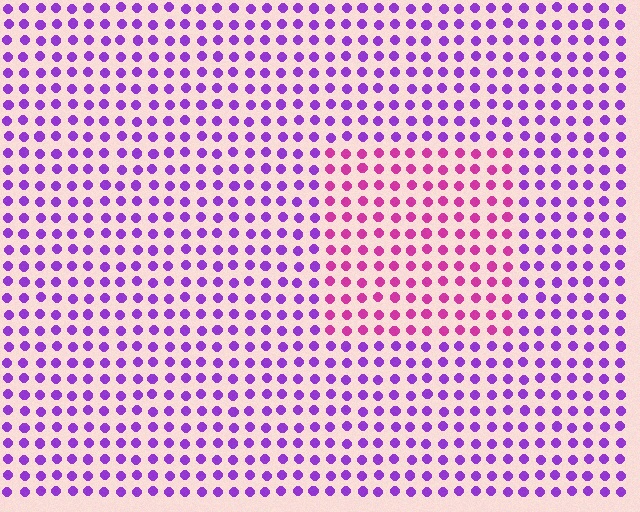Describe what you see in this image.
The image is filled with small purple elements in a uniform arrangement. A rectangle-shaped region is visible where the elements are tinted to a slightly different hue, forming a subtle color boundary.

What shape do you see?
I see a rectangle.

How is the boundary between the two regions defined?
The boundary is defined purely by a slight shift in hue (about 41 degrees). Spacing, size, and orientation are identical on both sides.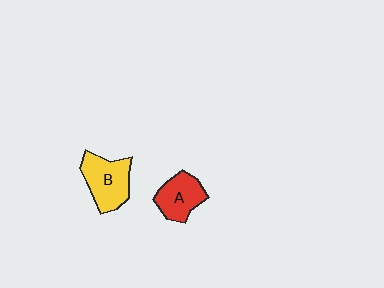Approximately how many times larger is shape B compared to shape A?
Approximately 1.2 times.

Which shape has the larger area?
Shape B (yellow).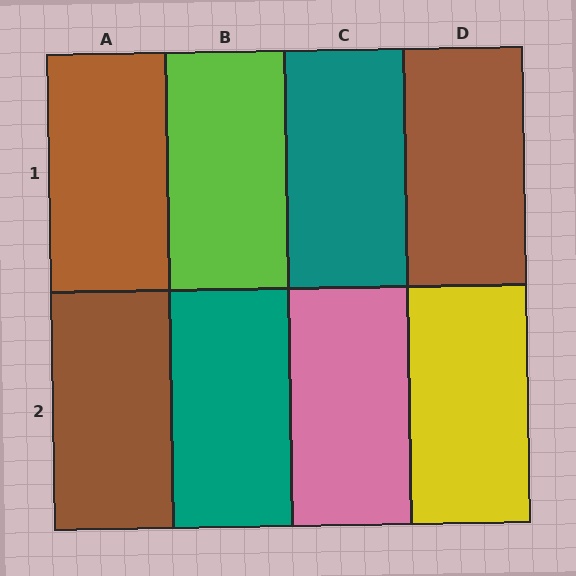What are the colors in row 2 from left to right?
Brown, teal, pink, yellow.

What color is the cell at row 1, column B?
Lime.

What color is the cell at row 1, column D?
Brown.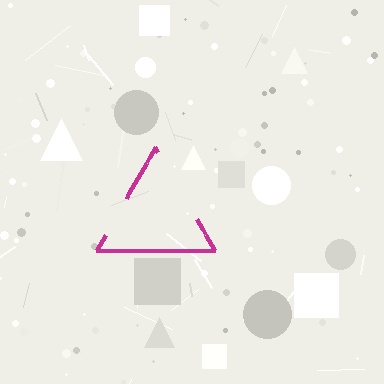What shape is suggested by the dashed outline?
The dashed outline suggests a triangle.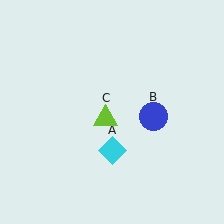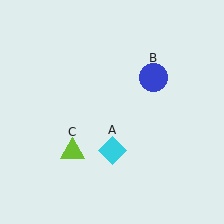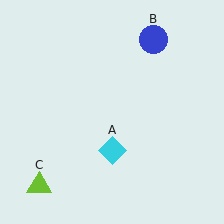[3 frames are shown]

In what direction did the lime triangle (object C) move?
The lime triangle (object C) moved down and to the left.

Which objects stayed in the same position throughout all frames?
Cyan diamond (object A) remained stationary.